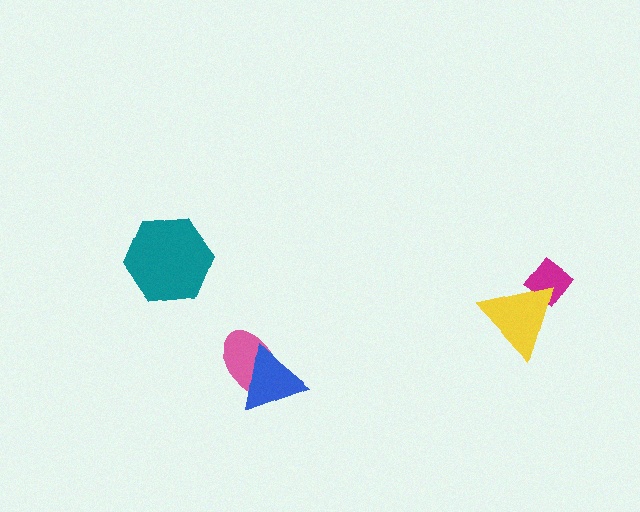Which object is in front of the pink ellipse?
The blue triangle is in front of the pink ellipse.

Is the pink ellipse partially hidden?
Yes, it is partially covered by another shape.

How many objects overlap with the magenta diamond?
1 object overlaps with the magenta diamond.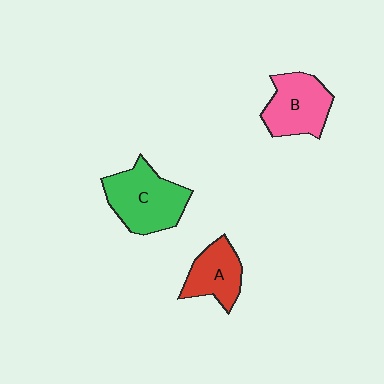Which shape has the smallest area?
Shape A (red).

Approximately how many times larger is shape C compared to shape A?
Approximately 1.5 times.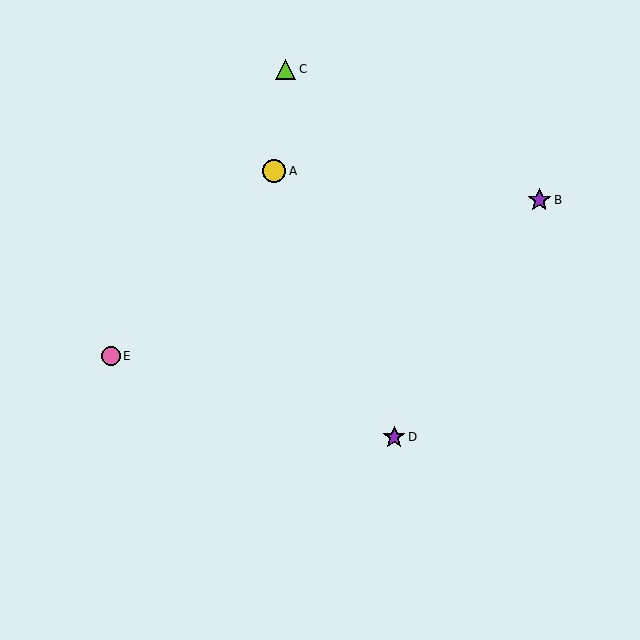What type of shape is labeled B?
Shape B is a purple star.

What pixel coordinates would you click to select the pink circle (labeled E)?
Click at (111, 356) to select the pink circle E.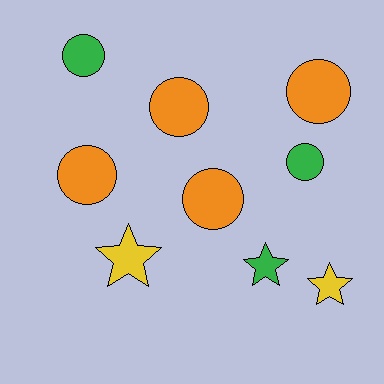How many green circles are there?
There are 2 green circles.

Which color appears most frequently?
Orange, with 4 objects.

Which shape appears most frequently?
Circle, with 6 objects.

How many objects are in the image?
There are 9 objects.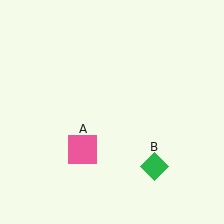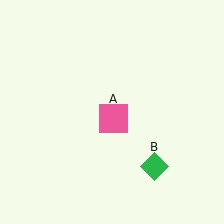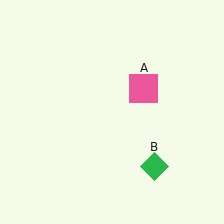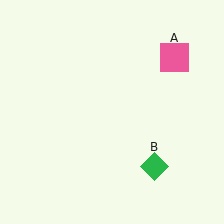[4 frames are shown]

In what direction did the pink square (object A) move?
The pink square (object A) moved up and to the right.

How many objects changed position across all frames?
1 object changed position: pink square (object A).